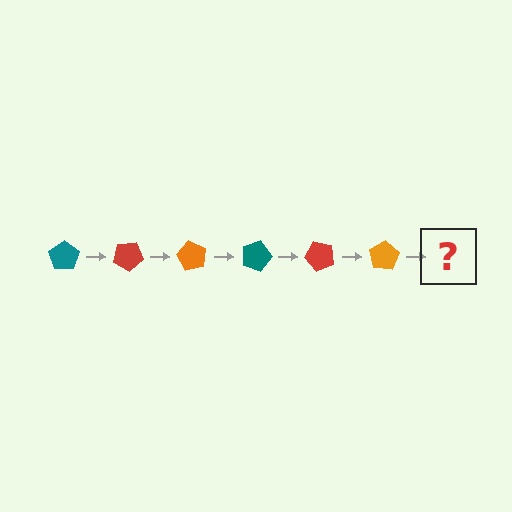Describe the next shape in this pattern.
It should be a teal pentagon, rotated 180 degrees from the start.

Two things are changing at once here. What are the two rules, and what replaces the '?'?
The two rules are that it rotates 30 degrees each step and the color cycles through teal, red, and orange. The '?' should be a teal pentagon, rotated 180 degrees from the start.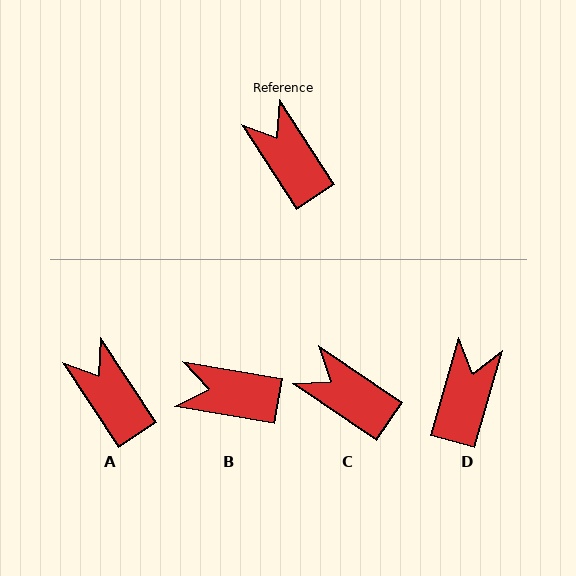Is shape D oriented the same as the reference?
No, it is off by about 49 degrees.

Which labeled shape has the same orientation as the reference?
A.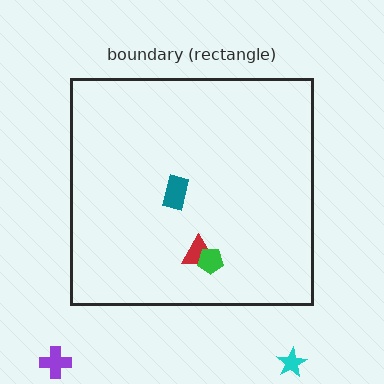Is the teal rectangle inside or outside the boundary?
Inside.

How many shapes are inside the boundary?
3 inside, 2 outside.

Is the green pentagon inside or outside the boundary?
Inside.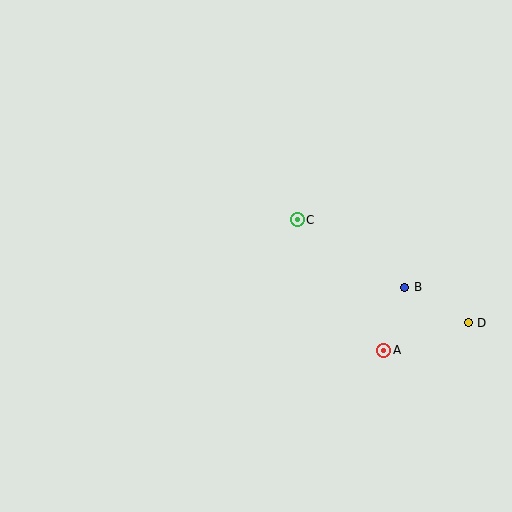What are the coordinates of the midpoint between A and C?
The midpoint between A and C is at (341, 285).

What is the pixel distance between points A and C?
The distance between A and C is 157 pixels.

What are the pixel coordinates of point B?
Point B is at (405, 287).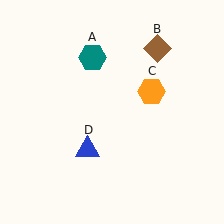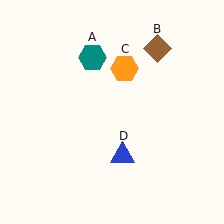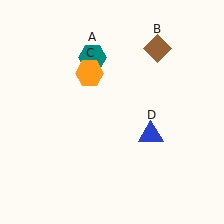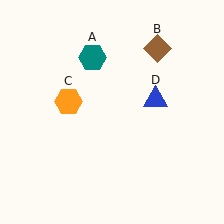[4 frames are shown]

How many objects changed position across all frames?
2 objects changed position: orange hexagon (object C), blue triangle (object D).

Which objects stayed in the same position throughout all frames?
Teal hexagon (object A) and brown diamond (object B) remained stationary.